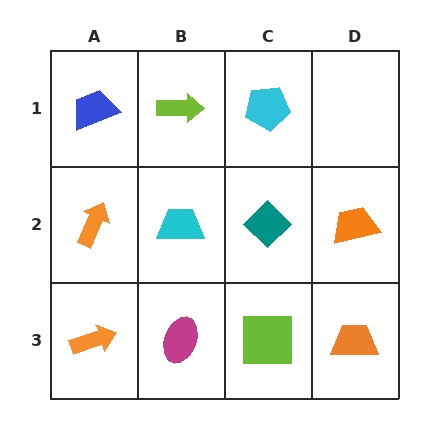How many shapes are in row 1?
3 shapes.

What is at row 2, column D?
An orange trapezoid.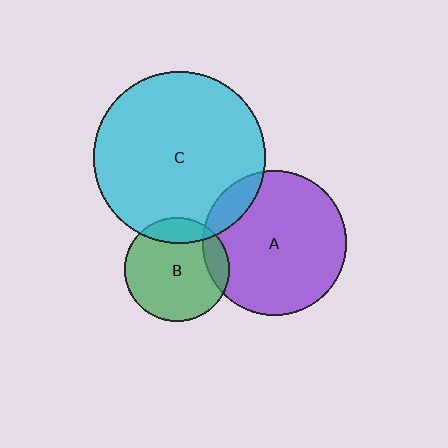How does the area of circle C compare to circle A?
Approximately 1.4 times.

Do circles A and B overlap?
Yes.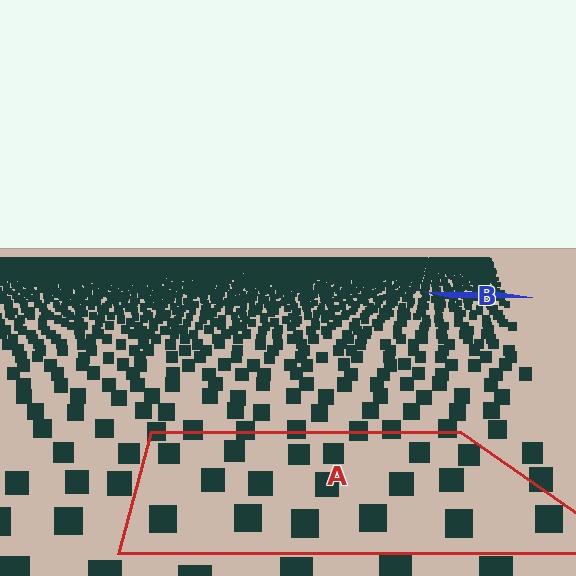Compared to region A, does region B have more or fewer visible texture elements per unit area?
Region B has more texture elements per unit area — they are packed more densely because it is farther away.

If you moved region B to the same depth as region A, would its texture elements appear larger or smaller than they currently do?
They would appear larger. At a closer depth, the same texture elements are projected at a bigger on-screen size.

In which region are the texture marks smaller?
The texture marks are smaller in region B, because it is farther away.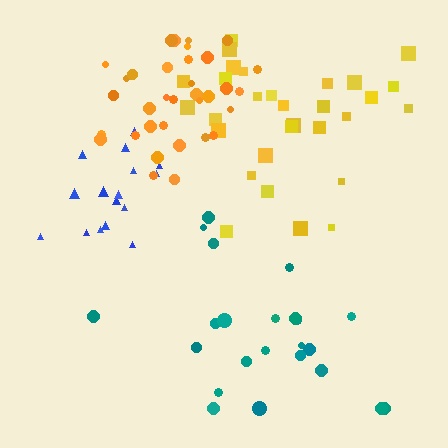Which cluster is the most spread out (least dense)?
Teal.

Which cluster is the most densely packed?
Orange.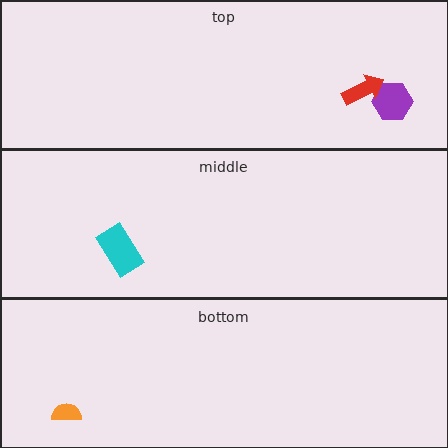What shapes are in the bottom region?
The orange semicircle.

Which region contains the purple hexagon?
The top region.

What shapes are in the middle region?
The cyan rectangle.